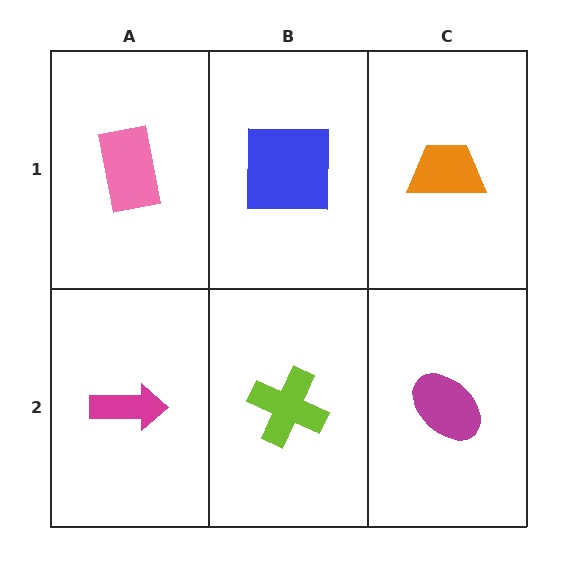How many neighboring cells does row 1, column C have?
2.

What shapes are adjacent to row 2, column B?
A blue square (row 1, column B), a magenta arrow (row 2, column A), a magenta ellipse (row 2, column C).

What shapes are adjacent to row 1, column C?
A magenta ellipse (row 2, column C), a blue square (row 1, column B).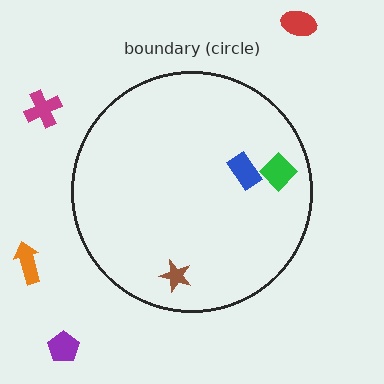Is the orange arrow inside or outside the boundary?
Outside.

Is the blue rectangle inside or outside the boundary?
Inside.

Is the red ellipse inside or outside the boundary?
Outside.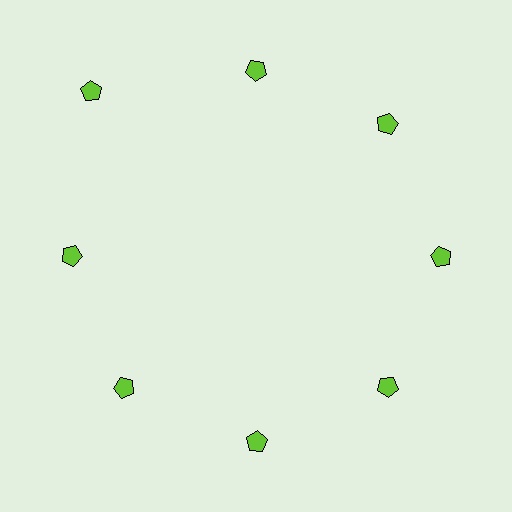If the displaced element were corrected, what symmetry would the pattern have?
It would have 8-fold rotational symmetry — the pattern would map onto itself every 45 degrees.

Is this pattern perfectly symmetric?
No. The 8 lime pentagons are arranged in a ring, but one element near the 10 o'clock position is pushed outward from the center, breaking the 8-fold rotational symmetry.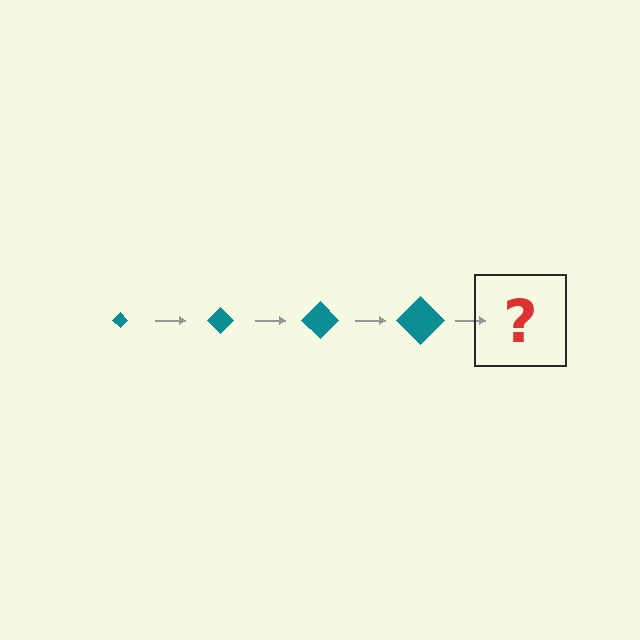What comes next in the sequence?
The next element should be a teal diamond, larger than the previous one.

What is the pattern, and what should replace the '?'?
The pattern is that the diamond gets progressively larger each step. The '?' should be a teal diamond, larger than the previous one.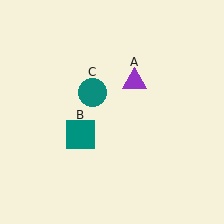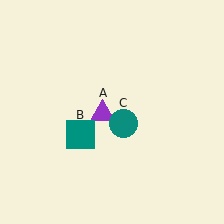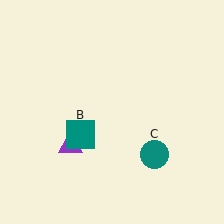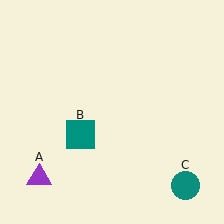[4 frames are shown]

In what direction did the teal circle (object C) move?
The teal circle (object C) moved down and to the right.